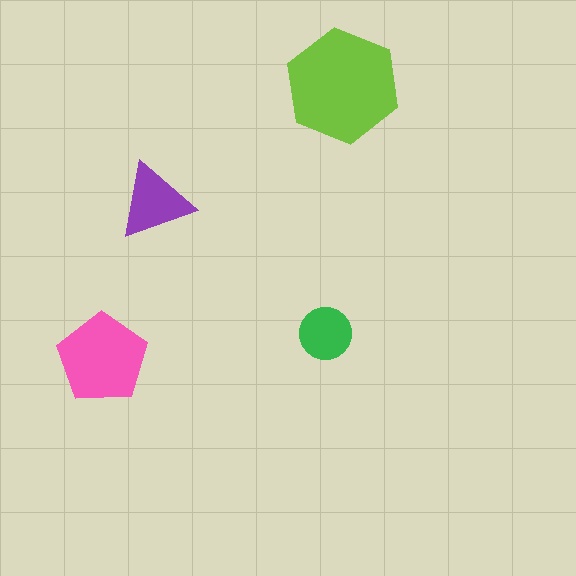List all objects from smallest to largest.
The green circle, the purple triangle, the pink pentagon, the lime hexagon.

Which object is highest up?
The lime hexagon is topmost.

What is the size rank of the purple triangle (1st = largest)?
3rd.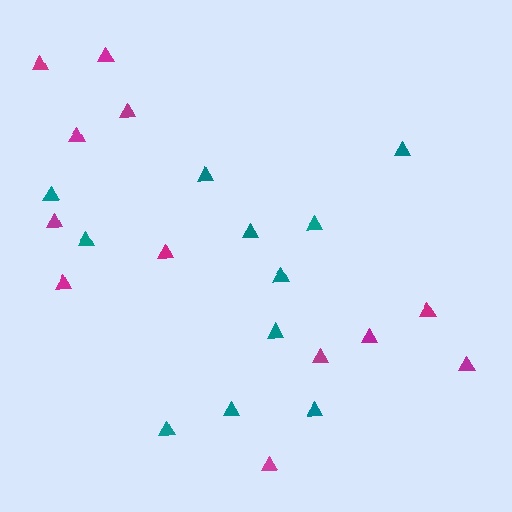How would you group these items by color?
There are 2 groups: one group of teal triangles (11) and one group of magenta triangles (12).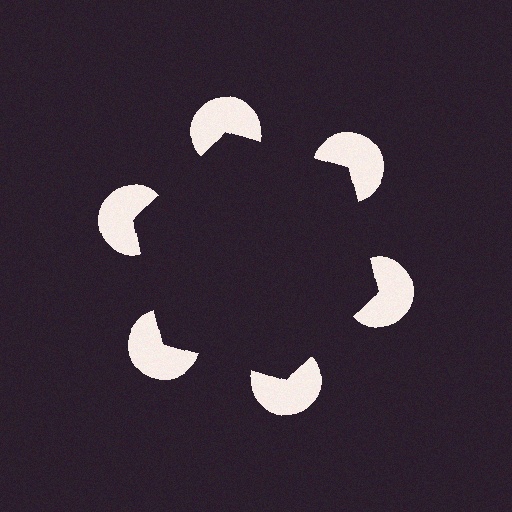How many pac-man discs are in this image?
There are 6 — one at each vertex of the illusory hexagon.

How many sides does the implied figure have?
6 sides.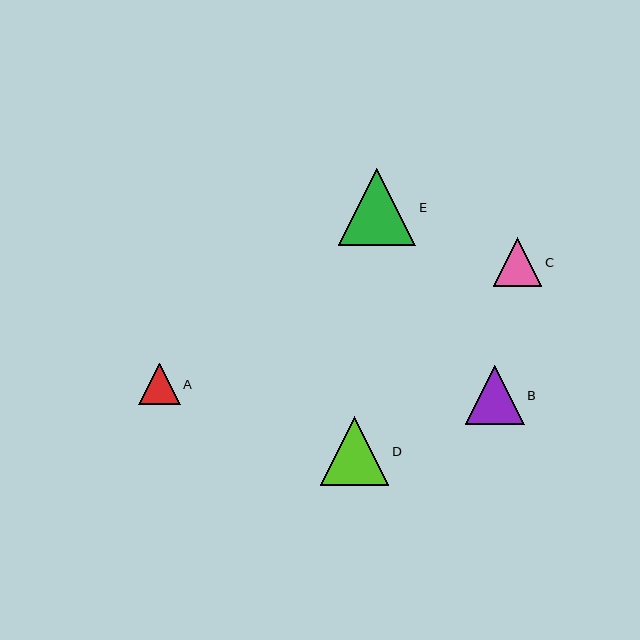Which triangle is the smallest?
Triangle A is the smallest with a size of approximately 42 pixels.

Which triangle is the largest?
Triangle E is the largest with a size of approximately 77 pixels.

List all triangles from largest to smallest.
From largest to smallest: E, D, B, C, A.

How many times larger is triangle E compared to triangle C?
Triangle E is approximately 1.6 times the size of triangle C.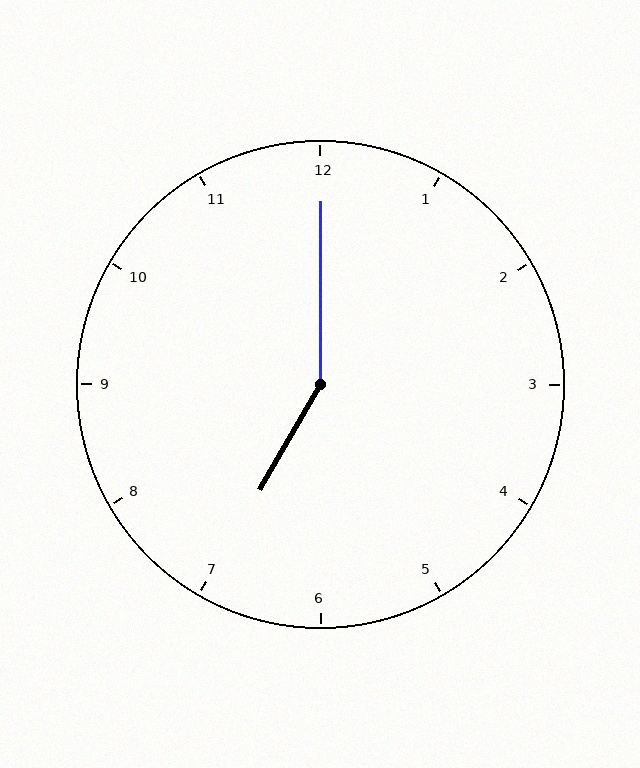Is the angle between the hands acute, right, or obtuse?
It is obtuse.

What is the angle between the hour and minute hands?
Approximately 150 degrees.